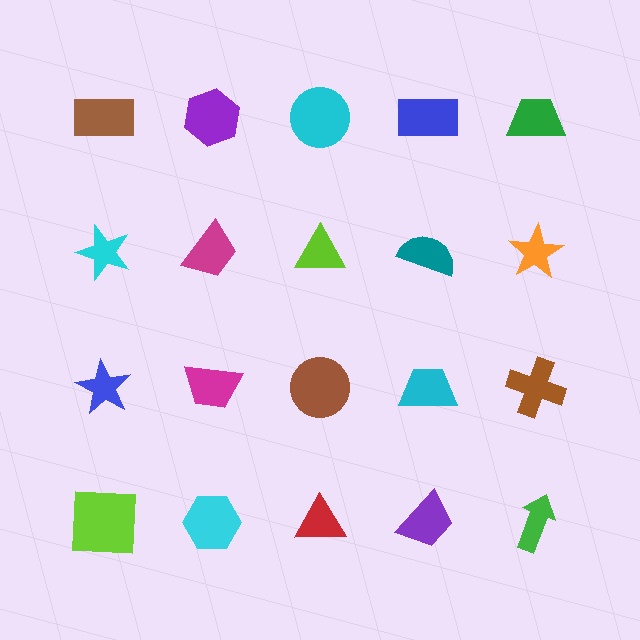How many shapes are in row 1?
5 shapes.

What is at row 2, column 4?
A teal semicircle.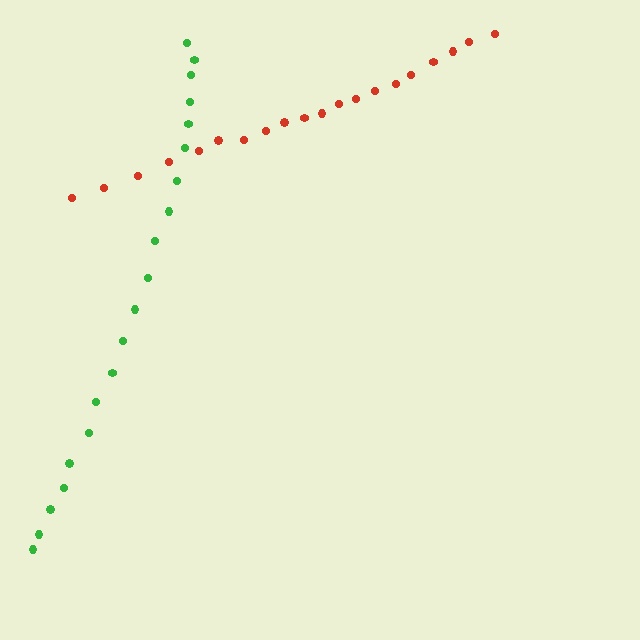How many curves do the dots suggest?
There are 2 distinct paths.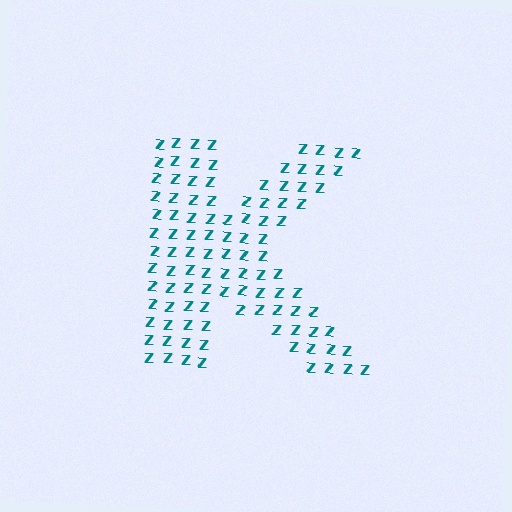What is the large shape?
The large shape is the letter K.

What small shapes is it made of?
It is made of small letter Z's.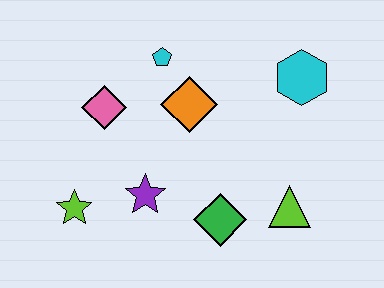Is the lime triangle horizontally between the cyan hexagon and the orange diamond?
Yes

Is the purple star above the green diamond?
Yes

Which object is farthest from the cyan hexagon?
The lime star is farthest from the cyan hexagon.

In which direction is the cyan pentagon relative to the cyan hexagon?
The cyan pentagon is to the left of the cyan hexagon.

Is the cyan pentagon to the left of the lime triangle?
Yes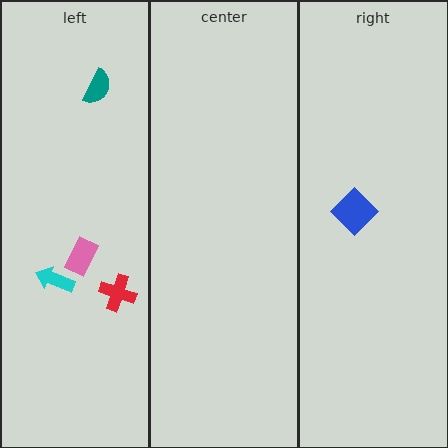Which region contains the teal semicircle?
The left region.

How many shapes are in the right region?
1.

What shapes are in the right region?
The blue diamond.